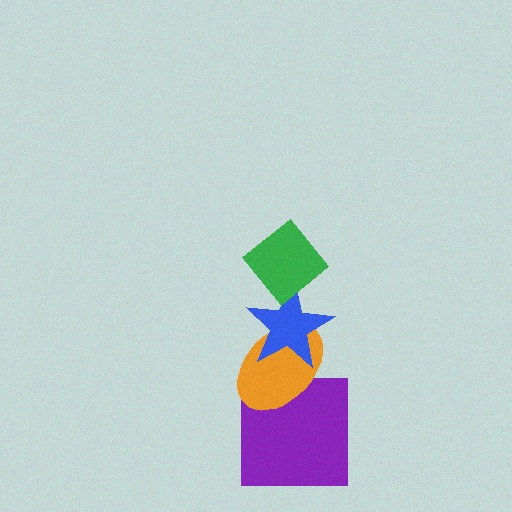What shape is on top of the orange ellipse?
The blue star is on top of the orange ellipse.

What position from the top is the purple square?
The purple square is 4th from the top.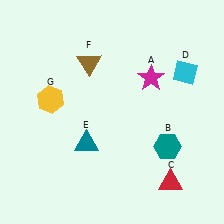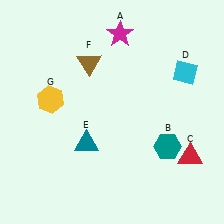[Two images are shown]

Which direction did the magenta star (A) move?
The magenta star (A) moved up.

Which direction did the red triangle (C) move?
The red triangle (C) moved up.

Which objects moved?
The objects that moved are: the magenta star (A), the red triangle (C).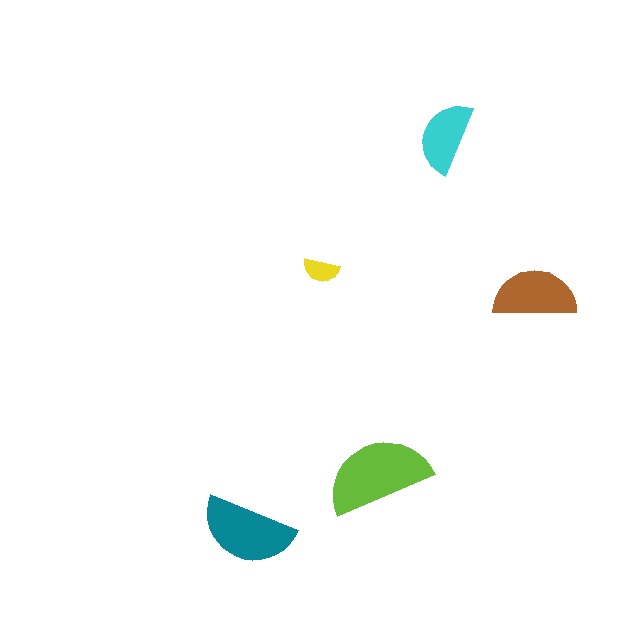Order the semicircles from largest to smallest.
the lime one, the teal one, the brown one, the cyan one, the yellow one.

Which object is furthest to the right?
The brown semicircle is rightmost.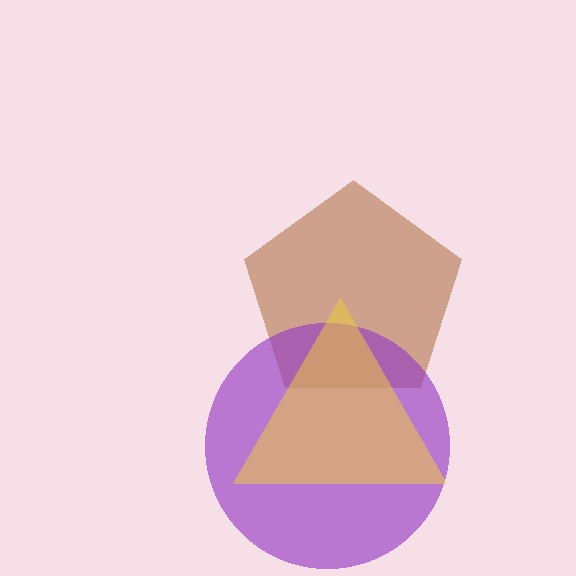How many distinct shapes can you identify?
There are 3 distinct shapes: a brown pentagon, a purple circle, a yellow triangle.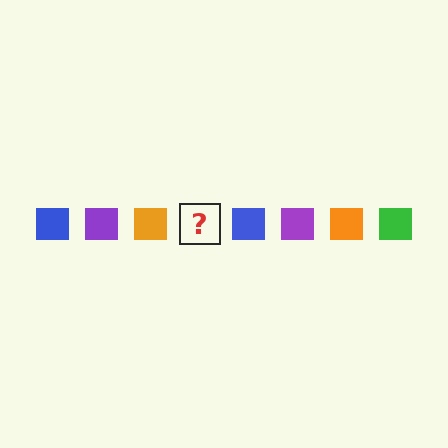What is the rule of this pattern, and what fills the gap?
The rule is that the pattern cycles through blue, purple, orange, green squares. The gap should be filled with a green square.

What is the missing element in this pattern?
The missing element is a green square.